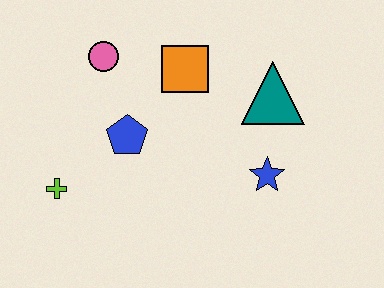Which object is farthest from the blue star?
The lime cross is farthest from the blue star.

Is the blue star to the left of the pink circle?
No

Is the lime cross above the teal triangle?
No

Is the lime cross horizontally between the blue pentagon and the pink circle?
No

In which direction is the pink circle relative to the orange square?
The pink circle is to the left of the orange square.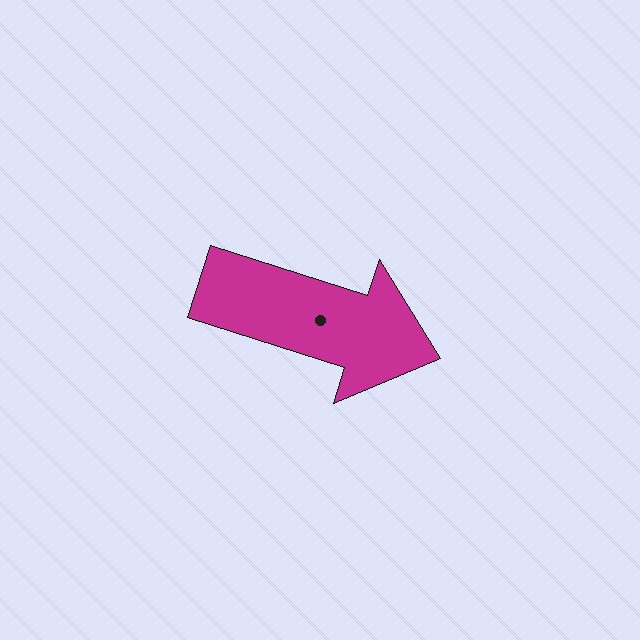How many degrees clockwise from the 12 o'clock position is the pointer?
Approximately 108 degrees.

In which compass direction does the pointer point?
East.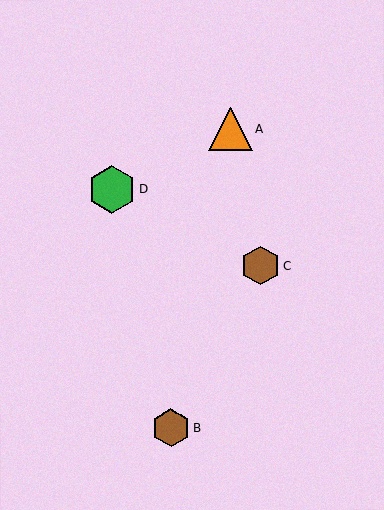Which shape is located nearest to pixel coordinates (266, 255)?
The brown hexagon (labeled C) at (260, 265) is nearest to that location.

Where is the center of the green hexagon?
The center of the green hexagon is at (112, 190).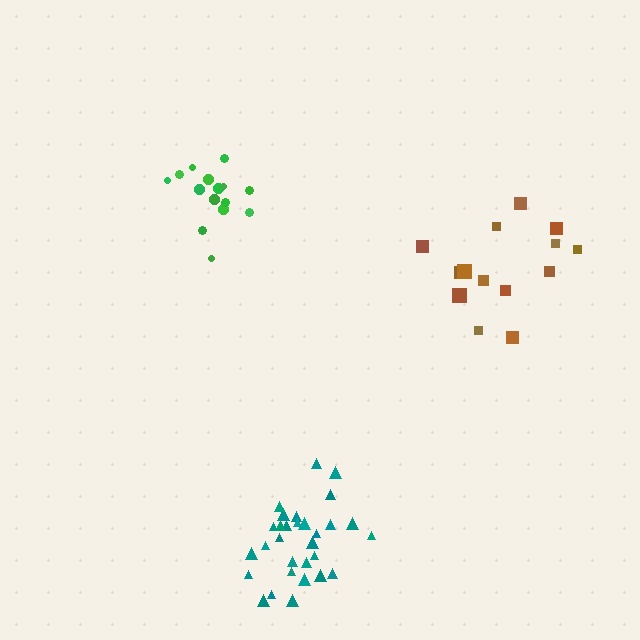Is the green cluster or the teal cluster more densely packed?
Teal.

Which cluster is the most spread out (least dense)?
Brown.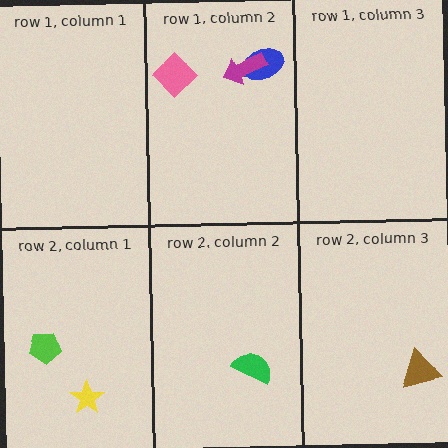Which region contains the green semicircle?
The row 2, column 2 region.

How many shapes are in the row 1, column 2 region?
3.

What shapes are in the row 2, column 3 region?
The brown triangle.